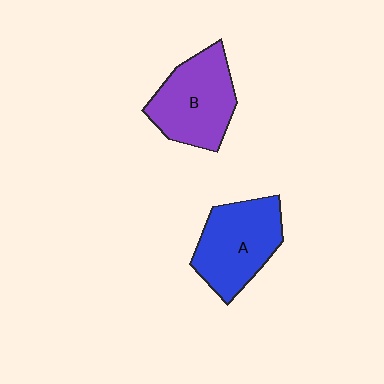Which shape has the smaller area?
Shape A (blue).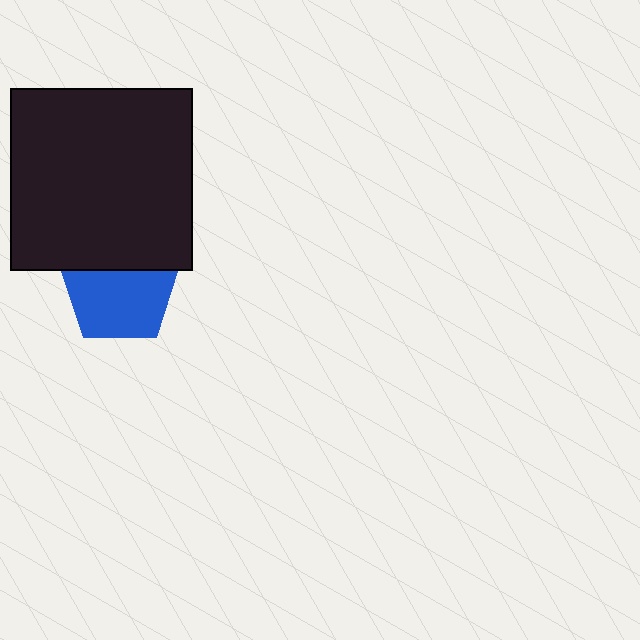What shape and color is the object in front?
The object in front is a black square.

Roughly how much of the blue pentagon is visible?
Most of it is visible (roughly 68%).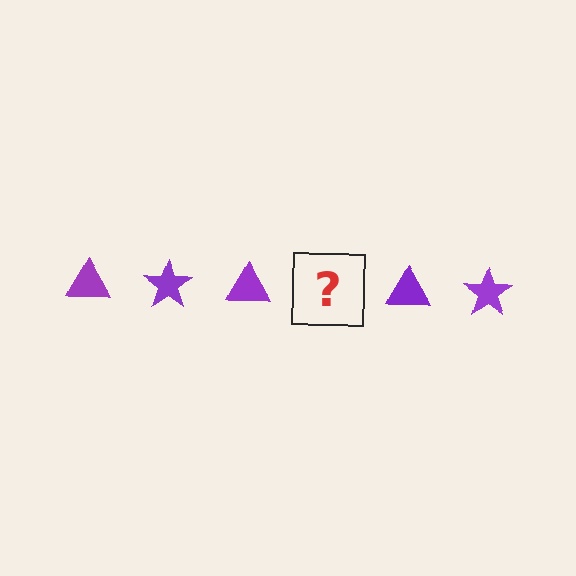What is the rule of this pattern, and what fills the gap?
The rule is that the pattern cycles through triangle, star shapes in purple. The gap should be filled with a purple star.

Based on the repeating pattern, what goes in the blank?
The blank should be a purple star.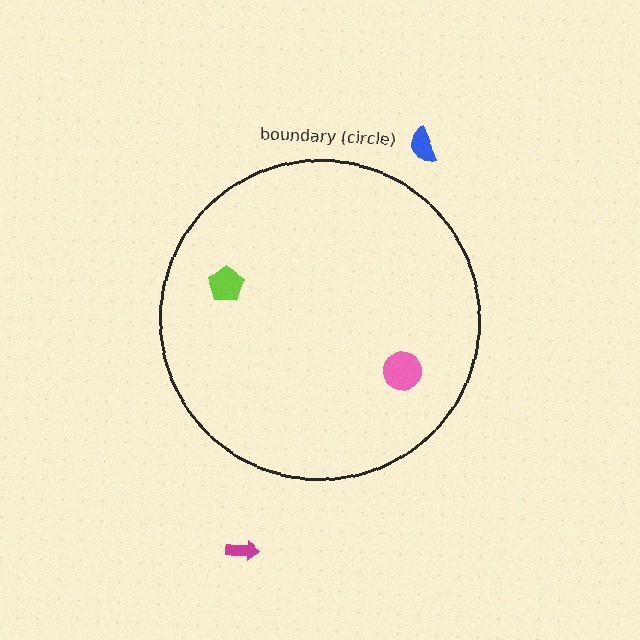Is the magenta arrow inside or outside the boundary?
Outside.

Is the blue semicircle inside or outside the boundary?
Outside.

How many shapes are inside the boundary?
2 inside, 2 outside.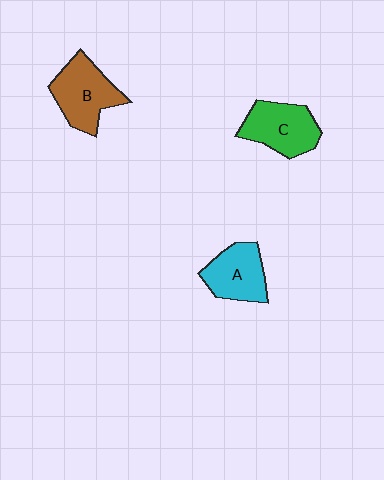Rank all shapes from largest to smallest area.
From largest to smallest: B (brown), C (green), A (cyan).